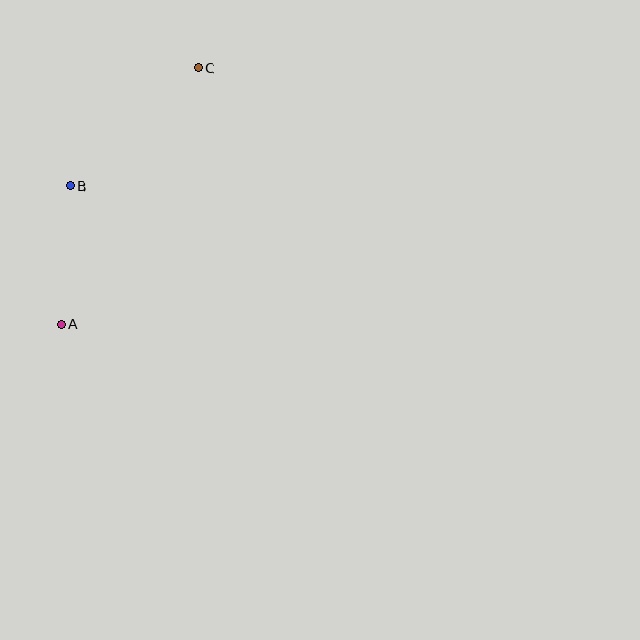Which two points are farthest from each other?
Points A and C are farthest from each other.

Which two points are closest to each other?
Points A and B are closest to each other.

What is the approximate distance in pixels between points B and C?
The distance between B and C is approximately 174 pixels.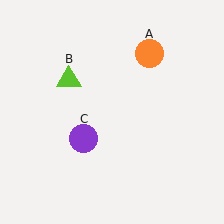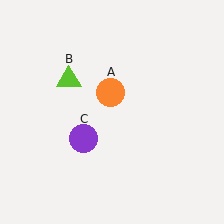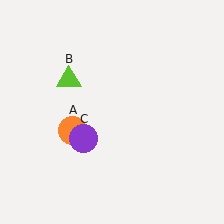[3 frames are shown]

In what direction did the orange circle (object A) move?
The orange circle (object A) moved down and to the left.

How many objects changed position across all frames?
1 object changed position: orange circle (object A).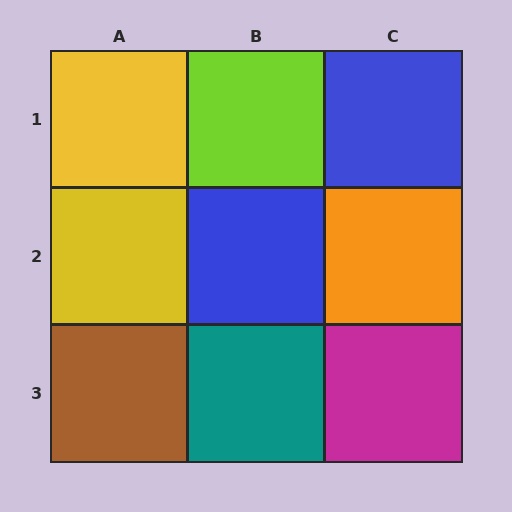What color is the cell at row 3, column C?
Magenta.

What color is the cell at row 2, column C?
Orange.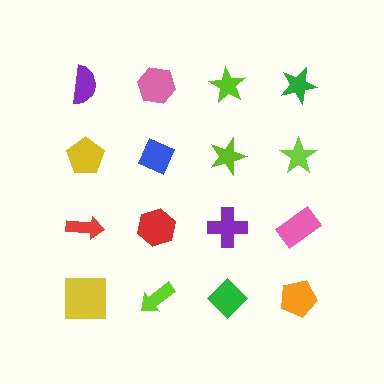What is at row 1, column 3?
A lime star.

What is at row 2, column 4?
A lime star.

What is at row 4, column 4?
An orange pentagon.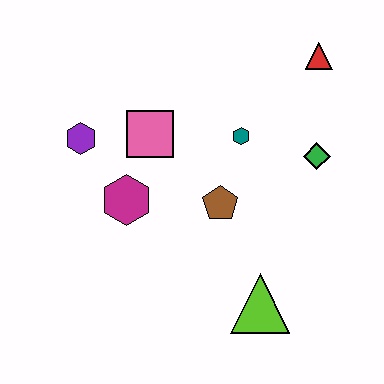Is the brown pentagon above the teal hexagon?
No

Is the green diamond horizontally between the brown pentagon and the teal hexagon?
No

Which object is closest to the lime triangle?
The brown pentagon is closest to the lime triangle.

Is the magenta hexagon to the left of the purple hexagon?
No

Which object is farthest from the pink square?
The lime triangle is farthest from the pink square.